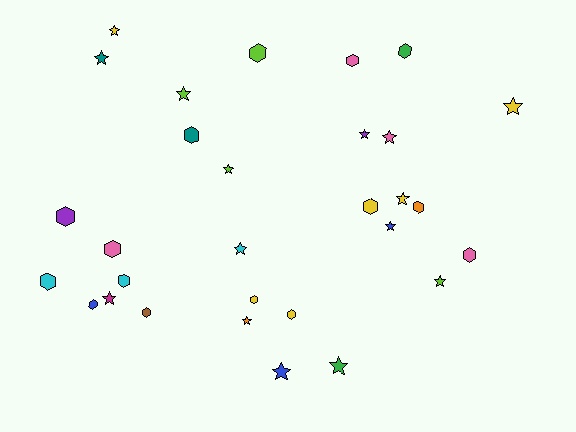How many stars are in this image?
There are 15 stars.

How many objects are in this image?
There are 30 objects.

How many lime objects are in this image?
There are 4 lime objects.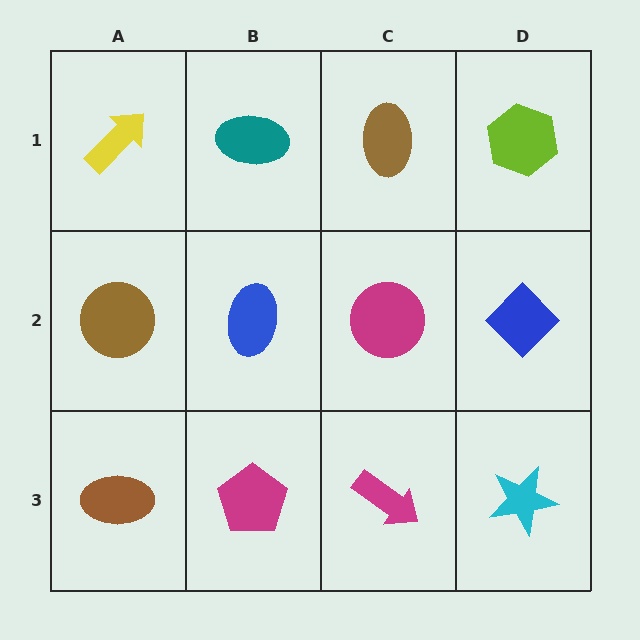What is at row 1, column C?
A brown ellipse.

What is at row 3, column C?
A magenta arrow.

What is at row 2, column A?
A brown circle.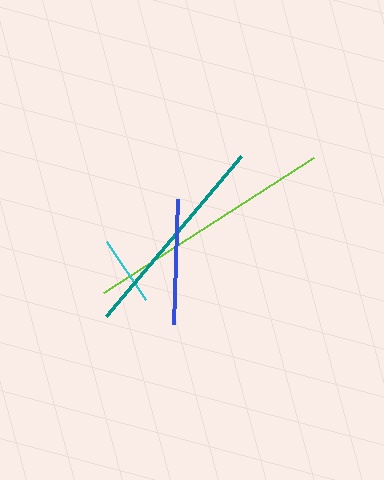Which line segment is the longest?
The lime line is the longest at approximately 250 pixels.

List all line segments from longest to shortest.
From longest to shortest: lime, teal, blue, cyan.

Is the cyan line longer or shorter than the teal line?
The teal line is longer than the cyan line.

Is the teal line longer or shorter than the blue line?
The teal line is longer than the blue line.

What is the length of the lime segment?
The lime segment is approximately 250 pixels long.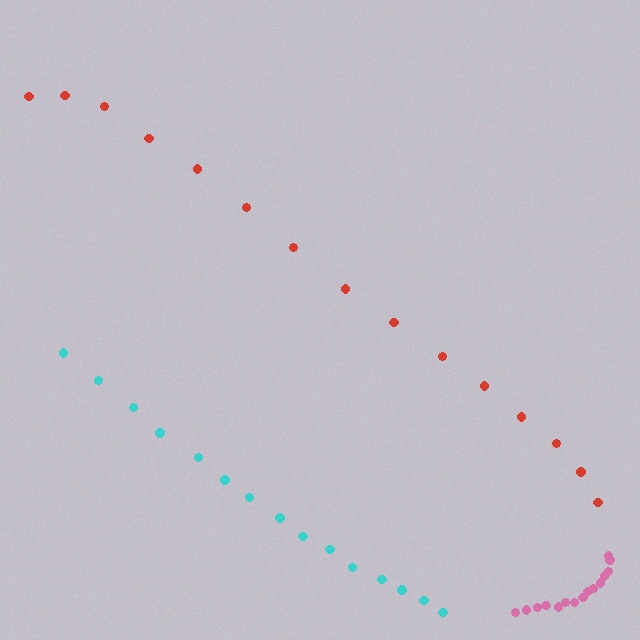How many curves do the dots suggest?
There are 3 distinct paths.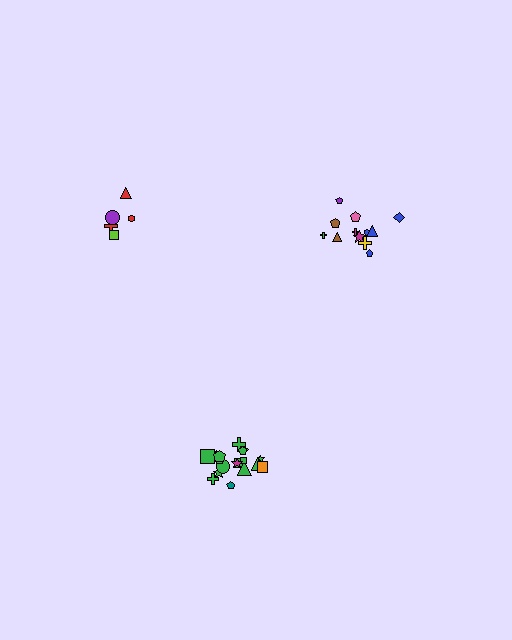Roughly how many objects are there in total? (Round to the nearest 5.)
Roughly 35 objects in total.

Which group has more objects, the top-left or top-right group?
The top-right group.